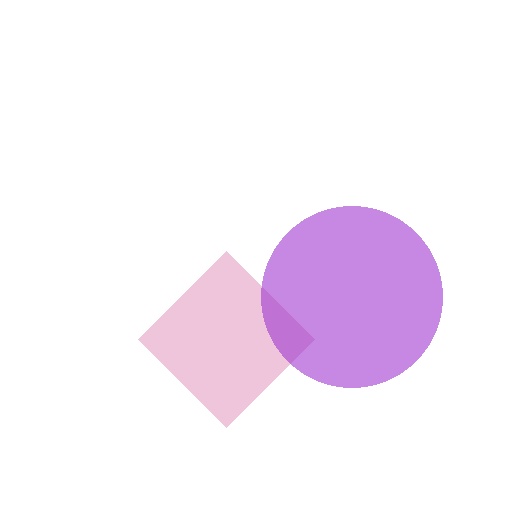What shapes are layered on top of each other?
The layered shapes are: a pink diamond, a purple circle.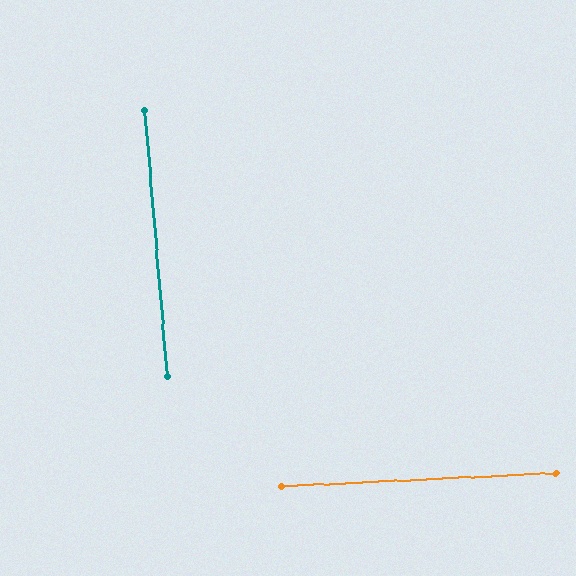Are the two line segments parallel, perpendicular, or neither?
Perpendicular — they meet at approximately 88°.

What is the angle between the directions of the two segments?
Approximately 88 degrees.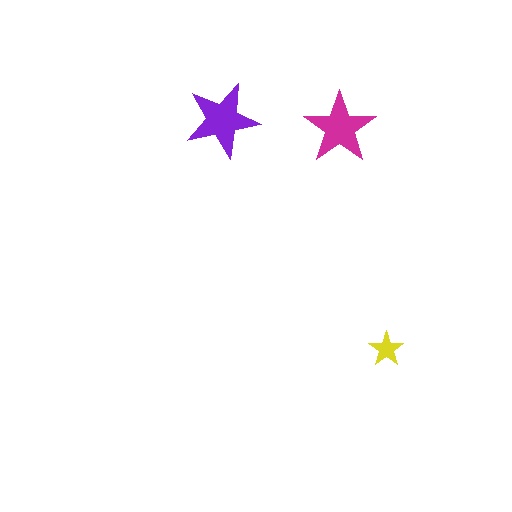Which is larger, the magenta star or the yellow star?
The magenta one.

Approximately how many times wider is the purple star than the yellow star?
About 2 times wider.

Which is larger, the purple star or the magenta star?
The purple one.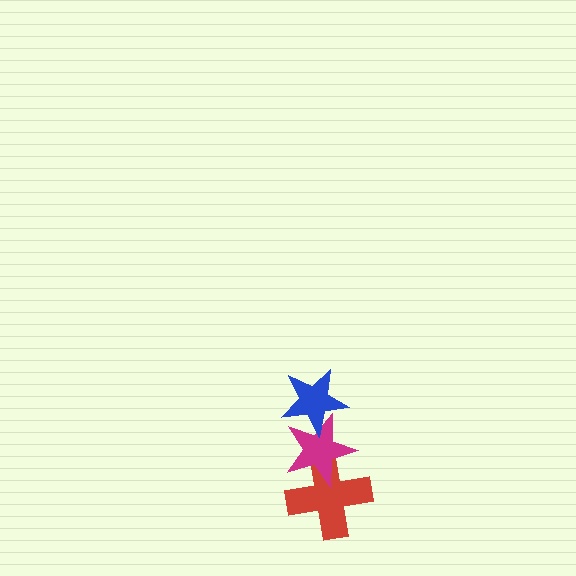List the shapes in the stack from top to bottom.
From top to bottom: the blue star, the magenta star, the red cross.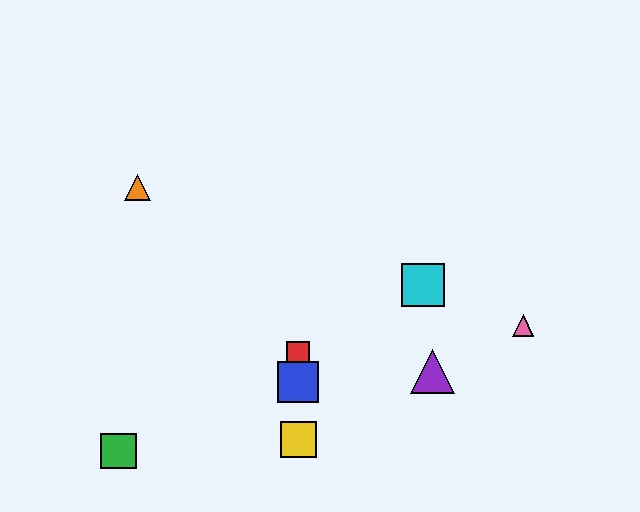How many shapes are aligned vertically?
3 shapes (the red square, the blue square, the yellow square) are aligned vertically.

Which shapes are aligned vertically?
The red square, the blue square, the yellow square are aligned vertically.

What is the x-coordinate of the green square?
The green square is at x≈119.